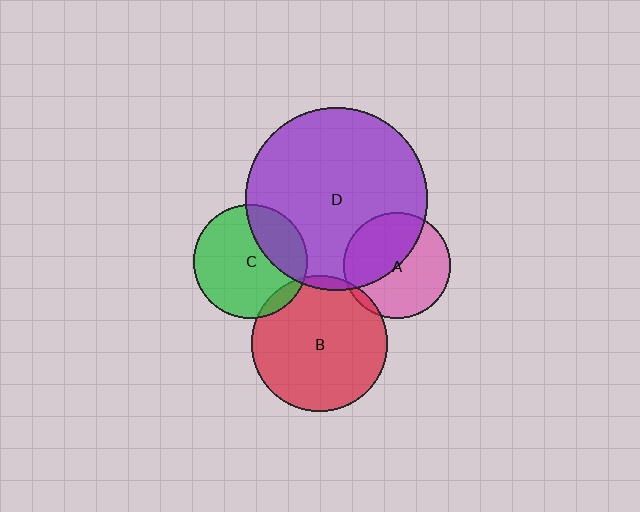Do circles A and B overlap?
Yes.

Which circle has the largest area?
Circle D (purple).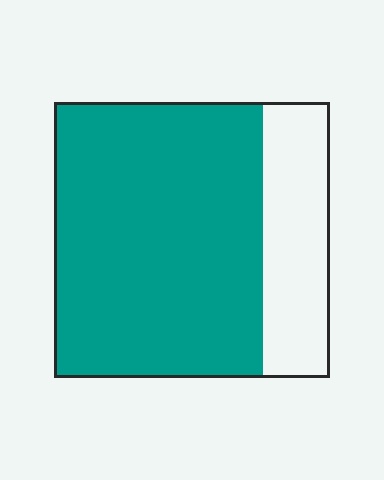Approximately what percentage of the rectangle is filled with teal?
Approximately 75%.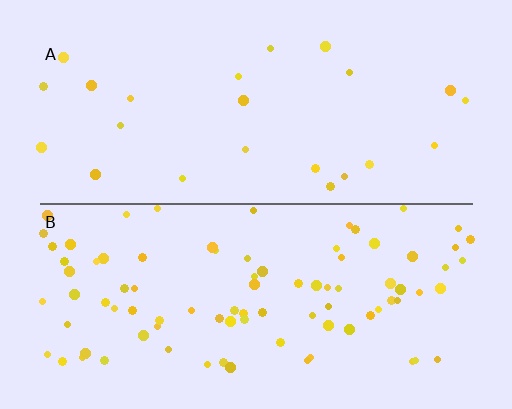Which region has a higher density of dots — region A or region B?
B (the bottom).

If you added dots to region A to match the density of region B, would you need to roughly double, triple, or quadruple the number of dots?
Approximately quadruple.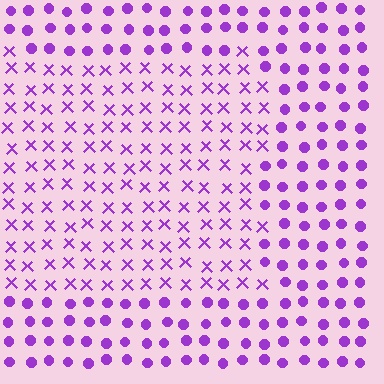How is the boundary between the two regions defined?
The boundary is defined by a change in element shape: X marks inside vs. circles outside. All elements share the same color and spacing.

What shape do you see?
I see a rectangle.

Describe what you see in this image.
The image is filled with small purple elements arranged in a uniform grid. A rectangle-shaped region contains X marks, while the surrounding area contains circles. The boundary is defined purely by the change in element shape.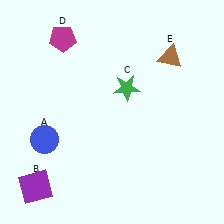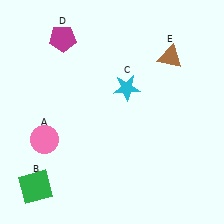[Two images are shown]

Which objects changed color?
A changed from blue to pink. B changed from purple to green. C changed from green to cyan.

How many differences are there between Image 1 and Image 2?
There are 3 differences between the two images.